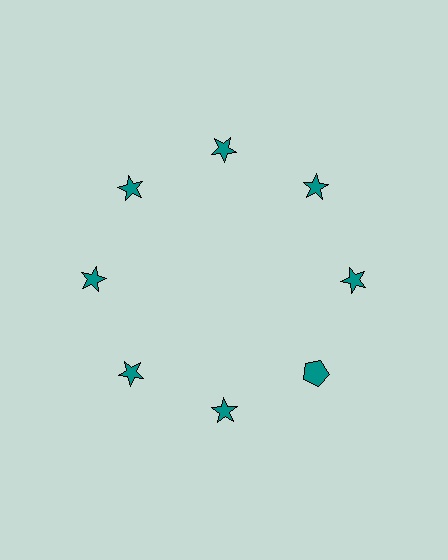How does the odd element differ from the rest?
It has a different shape: pentagon instead of star.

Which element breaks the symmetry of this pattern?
The teal pentagon at roughly the 4 o'clock position breaks the symmetry. All other shapes are teal stars.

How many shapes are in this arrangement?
There are 8 shapes arranged in a ring pattern.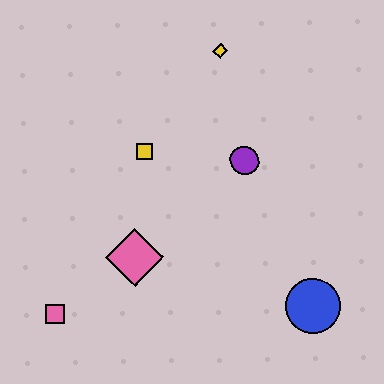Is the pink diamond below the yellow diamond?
Yes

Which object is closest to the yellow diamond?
The purple circle is closest to the yellow diamond.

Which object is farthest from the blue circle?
The yellow diamond is farthest from the blue circle.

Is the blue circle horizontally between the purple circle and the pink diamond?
No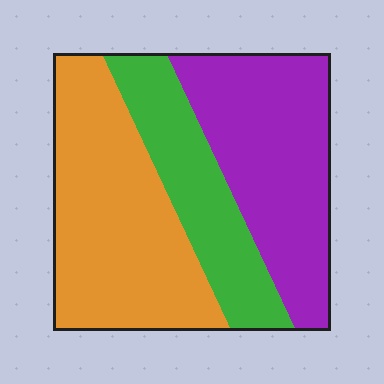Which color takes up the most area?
Orange, at roughly 40%.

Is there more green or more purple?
Purple.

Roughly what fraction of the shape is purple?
Purple covers around 35% of the shape.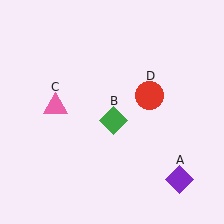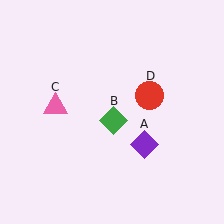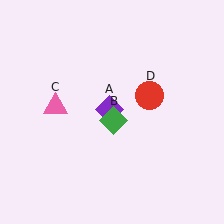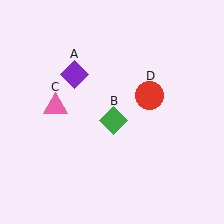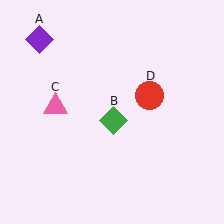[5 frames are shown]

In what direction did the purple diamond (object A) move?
The purple diamond (object A) moved up and to the left.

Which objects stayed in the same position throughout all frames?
Green diamond (object B) and pink triangle (object C) and red circle (object D) remained stationary.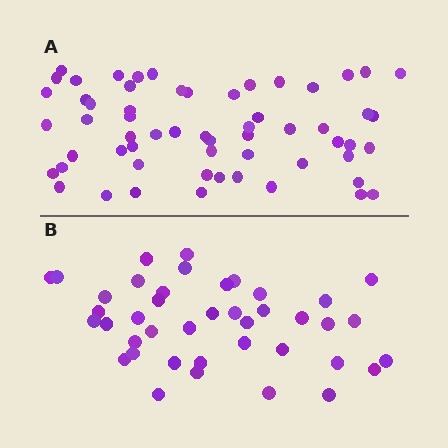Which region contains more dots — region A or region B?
Region A (the top region) has more dots.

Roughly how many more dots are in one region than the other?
Region A has approximately 20 more dots than region B.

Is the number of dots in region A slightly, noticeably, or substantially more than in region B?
Region A has noticeably more, but not dramatically so. The ratio is roughly 1.4 to 1.